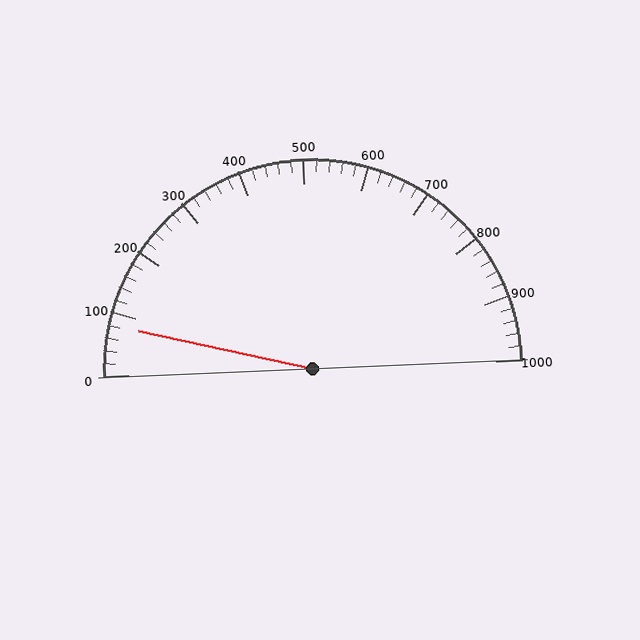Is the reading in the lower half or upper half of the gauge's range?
The reading is in the lower half of the range (0 to 1000).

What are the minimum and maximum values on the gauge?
The gauge ranges from 0 to 1000.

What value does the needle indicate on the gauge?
The needle indicates approximately 80.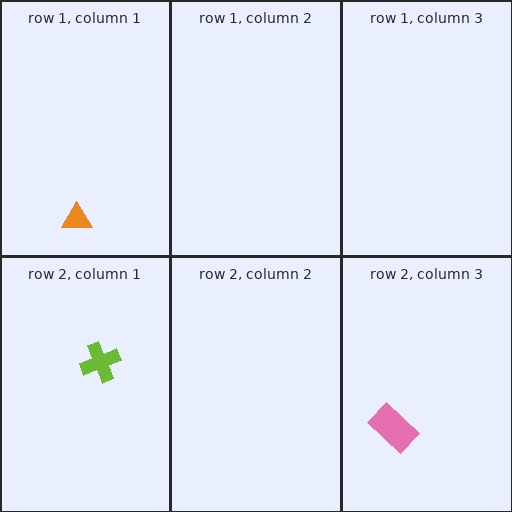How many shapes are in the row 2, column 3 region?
1.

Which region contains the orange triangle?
The row 1, column 1 region.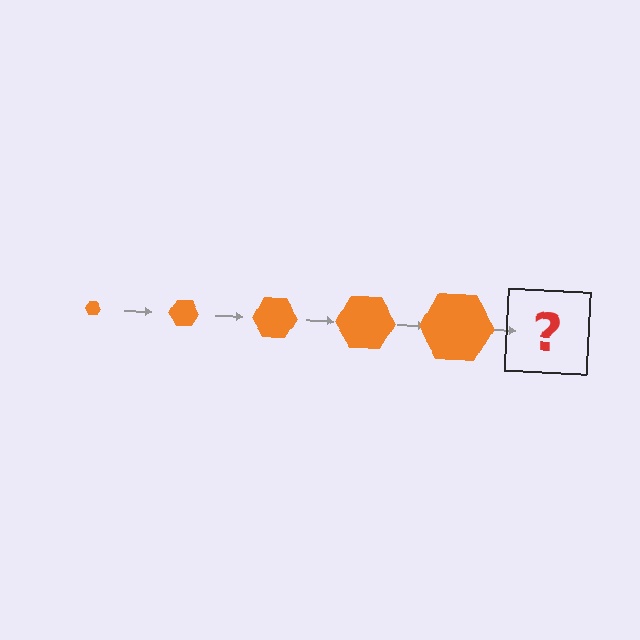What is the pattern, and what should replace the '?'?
The pattern is that the hexagon gets progressively larger each step. The '?' should be an orange hexagon, larger than the previous one.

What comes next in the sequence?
The next element should be an orange hexagon, larger than the previous one.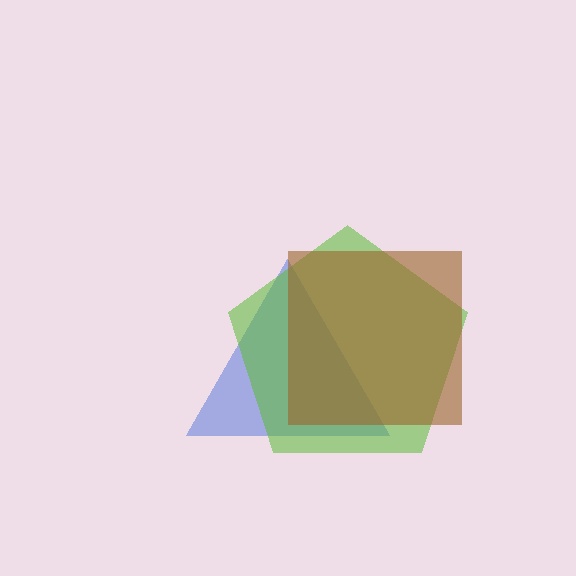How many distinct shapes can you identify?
There are 3 distinct shapes: a blue triangle, a lime pentagon, a brown square.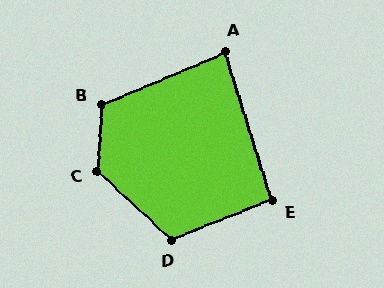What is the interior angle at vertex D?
Approximately 116 degrees (obtuse).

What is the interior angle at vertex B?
Approximately 117 degrees (obtuse).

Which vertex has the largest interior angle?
C, at approximately 129 degrees.